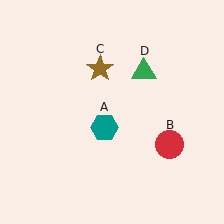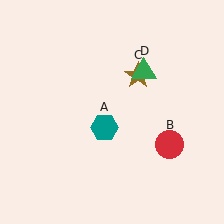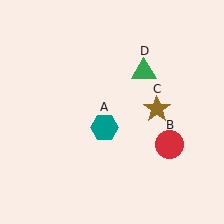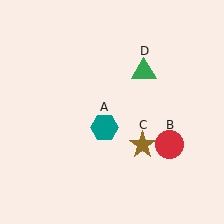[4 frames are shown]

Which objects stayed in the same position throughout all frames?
Teal hexagon (object A) and red circle (object B) and green triangle (object D) remained stationary.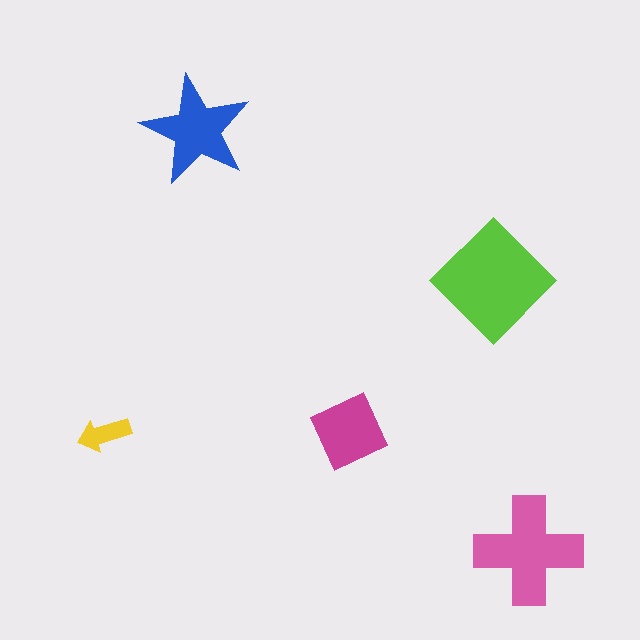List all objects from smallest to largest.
The yellow arrow, the magenta square, the blue star, the pink cross, the lime diamond.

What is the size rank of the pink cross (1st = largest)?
2nd.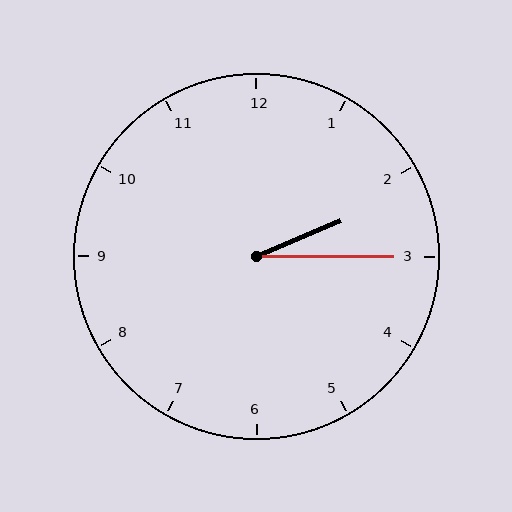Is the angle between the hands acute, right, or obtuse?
It is acute.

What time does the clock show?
2:15.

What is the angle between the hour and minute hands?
Approximately 22 degrees.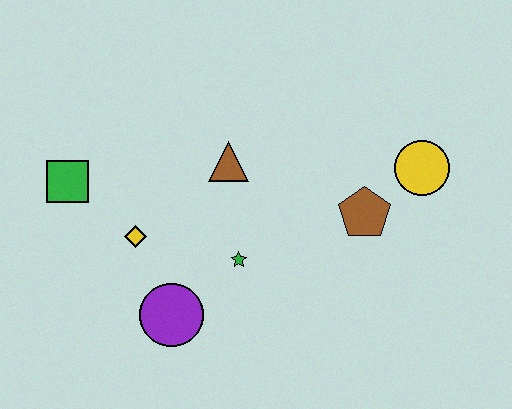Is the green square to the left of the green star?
Yes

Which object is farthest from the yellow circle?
The green square is farthest from the yellow circle.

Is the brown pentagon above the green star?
Yes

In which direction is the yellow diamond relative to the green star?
The yellow diamond is to the left of the green star.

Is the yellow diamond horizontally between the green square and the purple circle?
Yes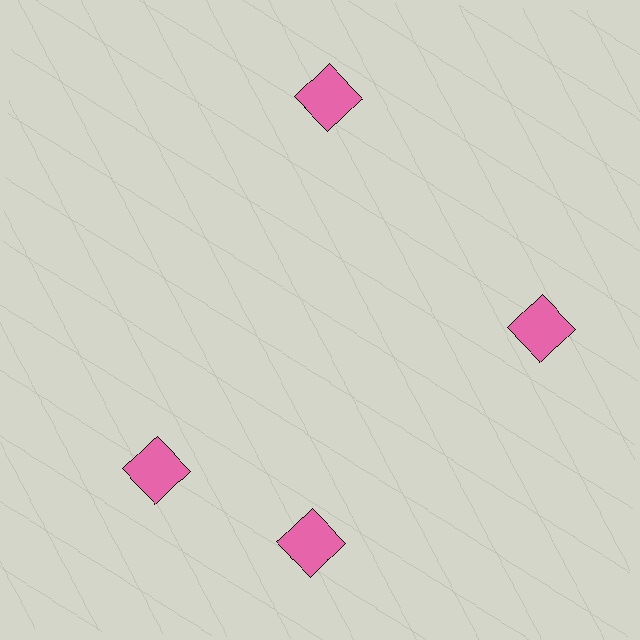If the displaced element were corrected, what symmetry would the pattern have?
It would have 4-fold rotational symmetry — the pattern would map onto itself every 90 degrees.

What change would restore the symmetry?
The symmetry would be restored by rotating it back into even spacing with its neighbors so that all 4 squares sit at equal angles and equal distance from the center.